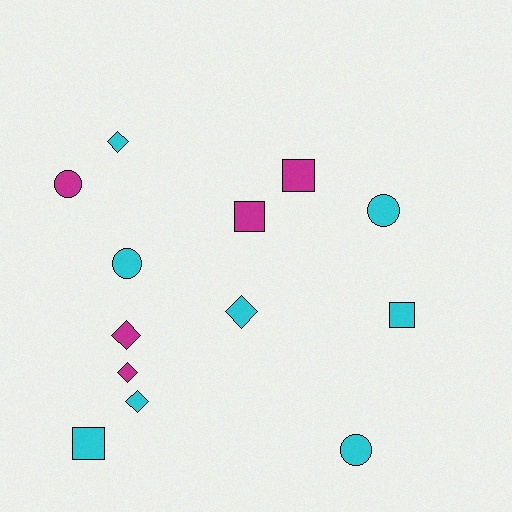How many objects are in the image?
There are 13 objects.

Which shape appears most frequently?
Diamond, with 5 objects.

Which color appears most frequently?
Cyan, with 8 objects.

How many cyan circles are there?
There are 3 cyan circles.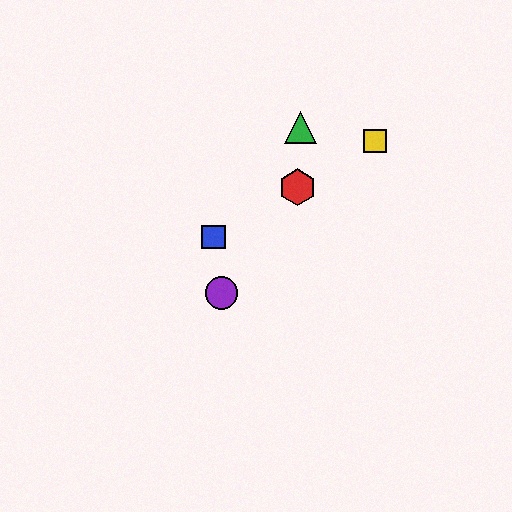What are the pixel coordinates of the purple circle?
The purple circle is at (222, 293).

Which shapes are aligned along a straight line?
The red hexagon, the blue square, the yellow square are aligned along a straight line.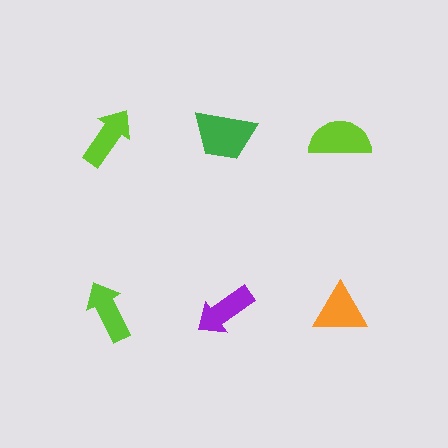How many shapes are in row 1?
3 shapes.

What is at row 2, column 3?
An orange triangle.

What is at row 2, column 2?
A purple arrow.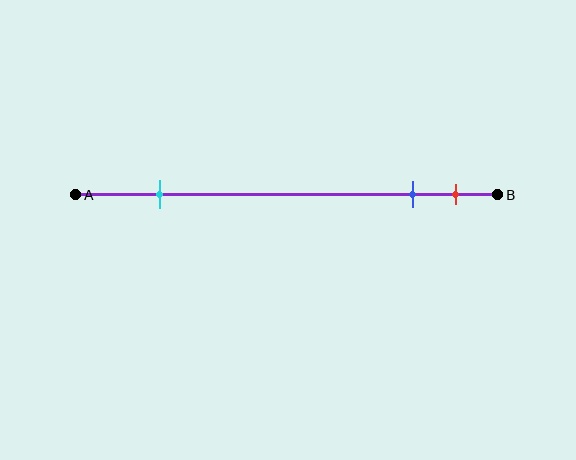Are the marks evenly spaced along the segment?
No, the marks are not evenly spaced.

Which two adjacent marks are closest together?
The blue and red marks are the closest adjacent pair.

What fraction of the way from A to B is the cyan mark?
The cyan mark is approximately 20% (0.2) of the way from A to B.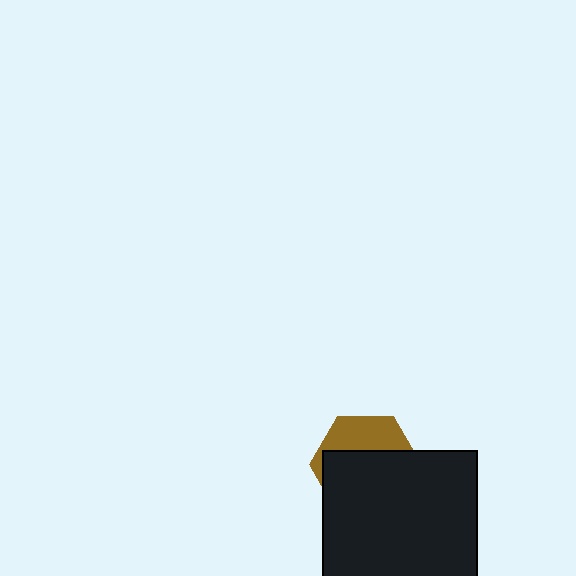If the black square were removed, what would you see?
You would see the complete brown hexagon.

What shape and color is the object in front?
The object in front is a black square.